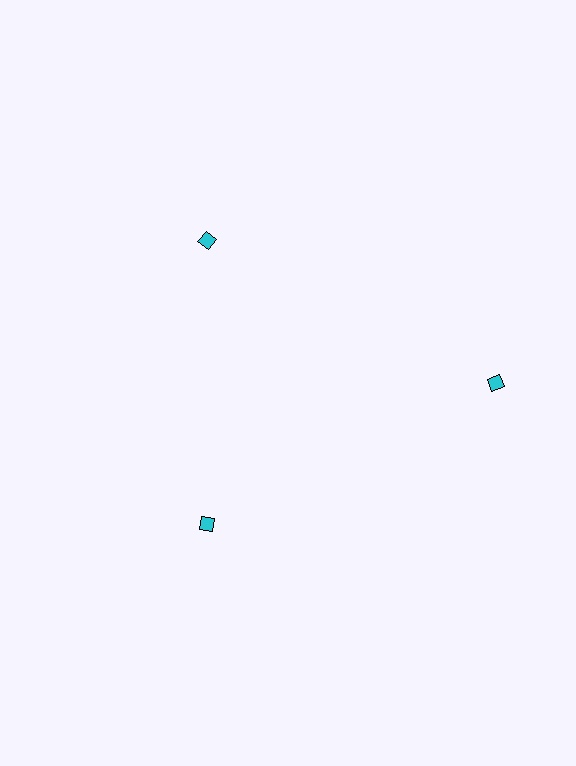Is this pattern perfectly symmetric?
No. The 3 cyan diamonds are arranged in a ring, but one element near the 3 o'clock position is pushed outward from the center, breaking the 3-fold rotational symmetry.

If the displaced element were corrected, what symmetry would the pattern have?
It would have 3-fold rotational symmetry — the pattern would map onto itself every 120 degrees.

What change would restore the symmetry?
The symmetry would be restored by moving it inward, back onto the ring so that all 3 diamonds sit at equal angles and equal distance from the center.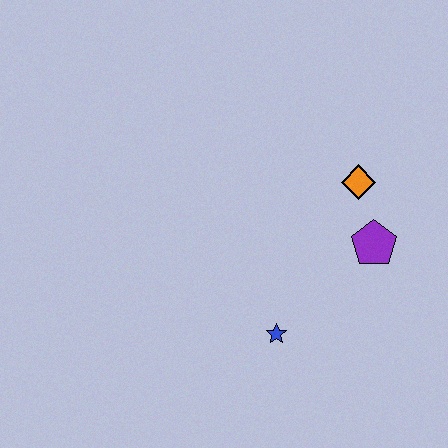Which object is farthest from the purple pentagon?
The blue star is farthest from the purple pentagon.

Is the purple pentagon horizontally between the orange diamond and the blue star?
No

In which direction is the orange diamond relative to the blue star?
The orange diamond is above the blue star.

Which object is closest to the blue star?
The purple pentagon is closest to the blue star.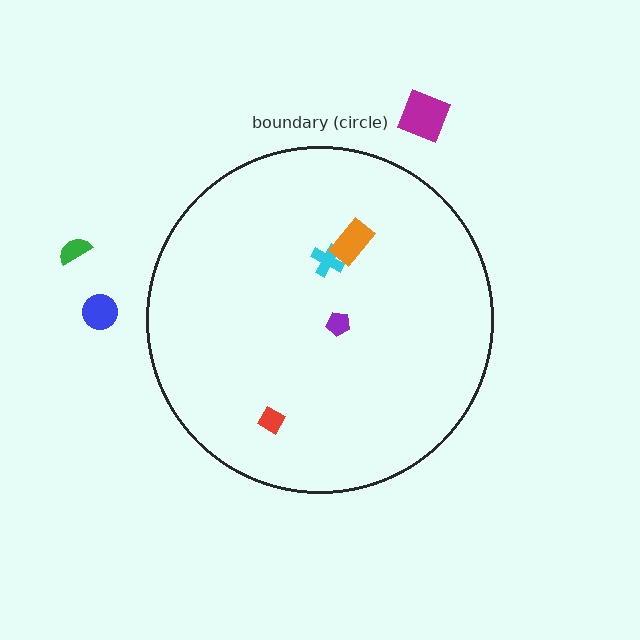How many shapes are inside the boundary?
4 inside, 3 outside.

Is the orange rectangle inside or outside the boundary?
Inside.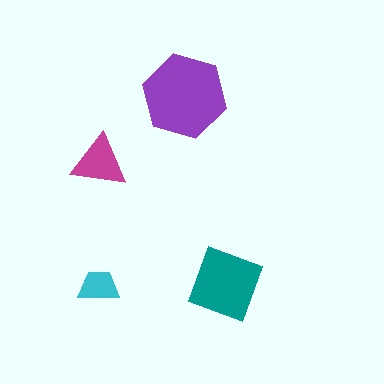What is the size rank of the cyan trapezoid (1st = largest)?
4th.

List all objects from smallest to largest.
The cyan trapezoid, the magenta triangle, the teal square, the purple hexagon.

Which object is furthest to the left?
The cyan trapezoid is leftmost.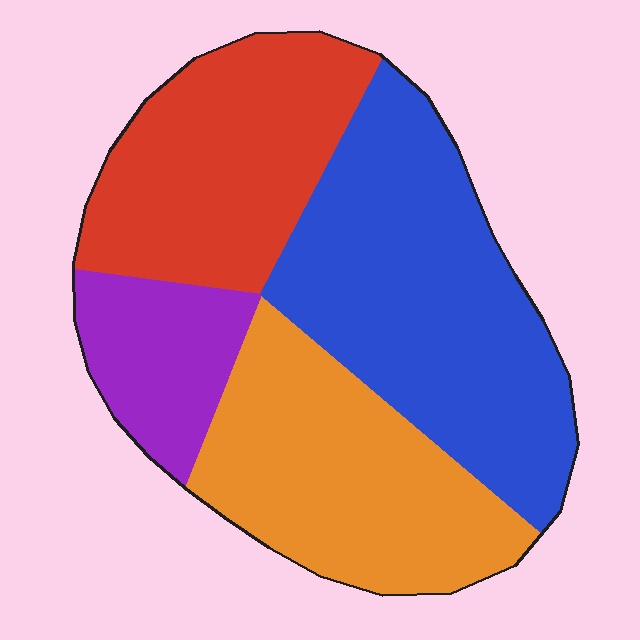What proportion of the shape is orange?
Orange takes up about one quarter (1/4) of the shape.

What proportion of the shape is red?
Red covers about 25% of the shape.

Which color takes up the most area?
Blue, at roughly 35%.